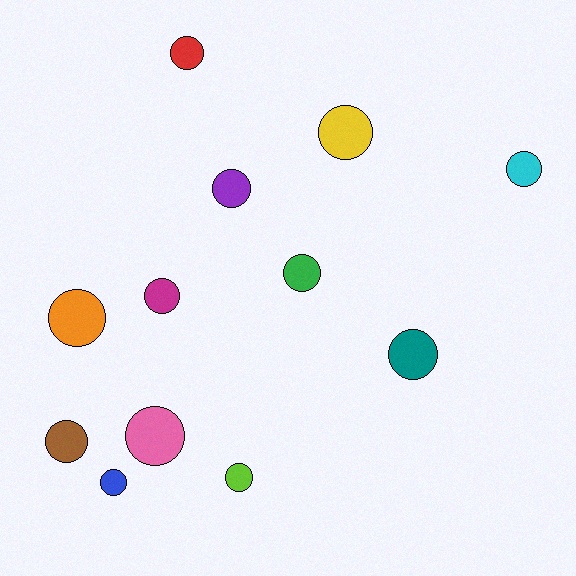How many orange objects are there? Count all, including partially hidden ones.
There is 1 orange object.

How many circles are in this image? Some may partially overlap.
There are 12 circles.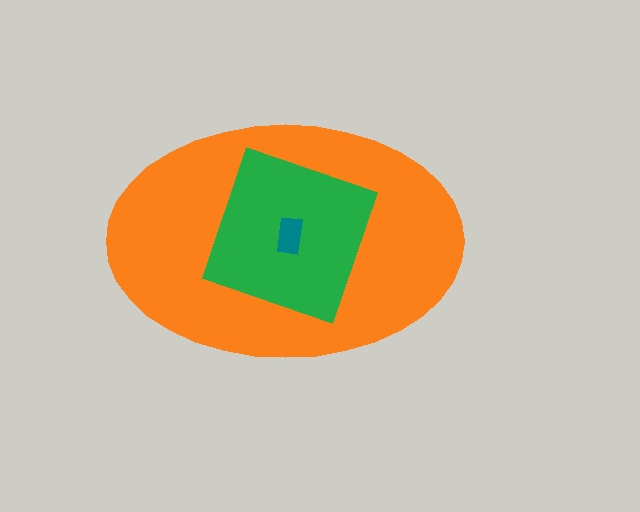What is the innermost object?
The teal rectangle.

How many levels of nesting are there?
3.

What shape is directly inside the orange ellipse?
The green square.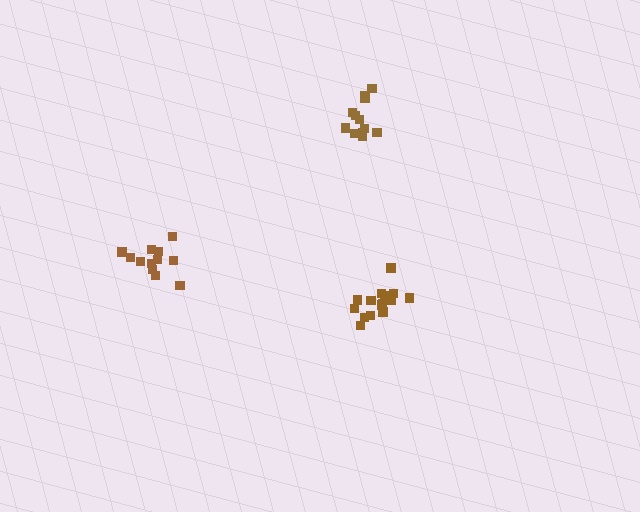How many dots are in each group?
Group 1: 12 dots, Group 2: 12 dots, Group 3: 15 dots (39 total).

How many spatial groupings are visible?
There are 3 spatial groupings.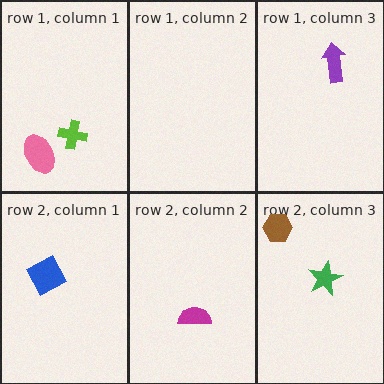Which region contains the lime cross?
The row 1, column 1 region.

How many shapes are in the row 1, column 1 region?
2.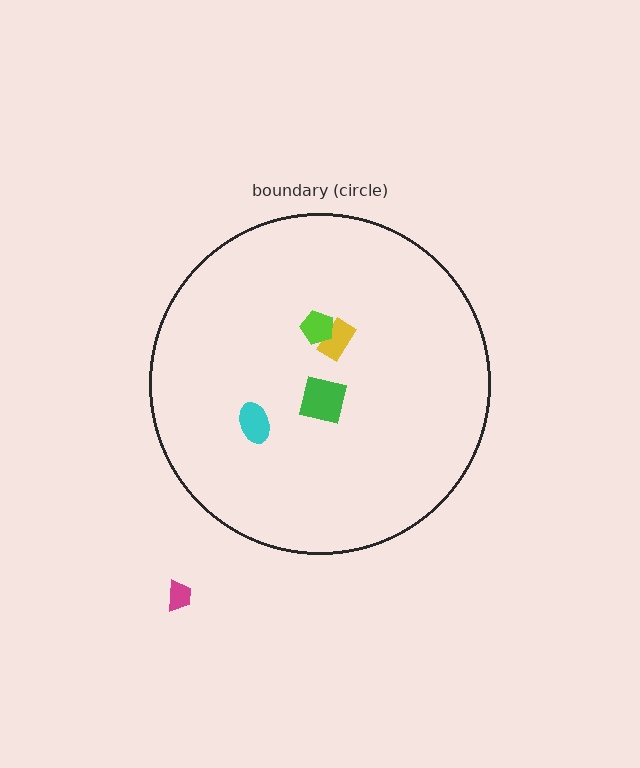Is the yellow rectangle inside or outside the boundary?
Inside.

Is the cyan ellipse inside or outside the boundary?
Inside.